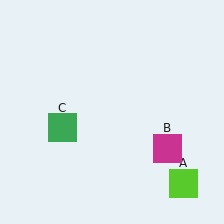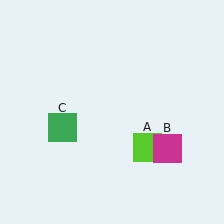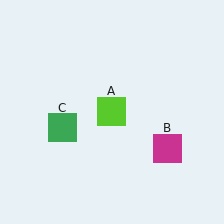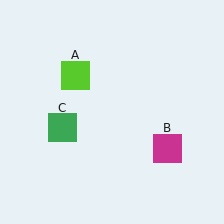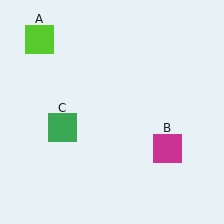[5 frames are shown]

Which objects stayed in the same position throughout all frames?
Magenta square (object B) and green square (object C) remained stationary.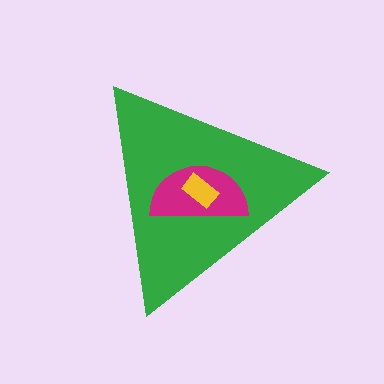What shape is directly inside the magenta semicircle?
The yellow rectangle.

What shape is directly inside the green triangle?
The magenta semicircle.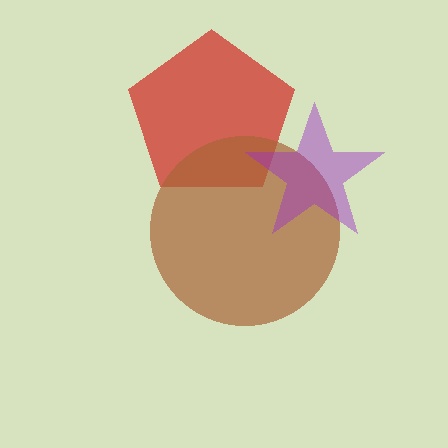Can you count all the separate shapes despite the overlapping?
Yes, there are 3 separate shapes.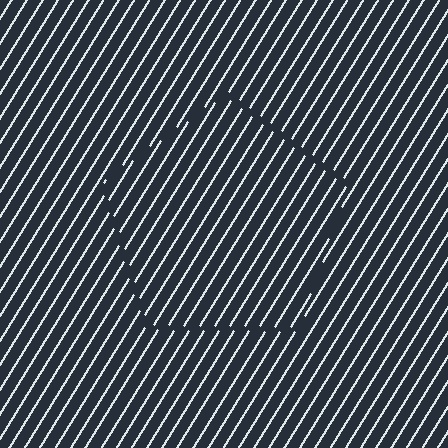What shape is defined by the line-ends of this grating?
An illusory pentagon. The interior of the shape contains the same grating, shifted by half a period — the contour is defined by the phase discontinuity where line-ends from the inner and outer gratings abut.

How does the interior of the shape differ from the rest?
The interior of the shape contains the same grating, shifted by half a period — the contour is defined by the phase discontinuity where line-ends from the inner and outer gratings abut.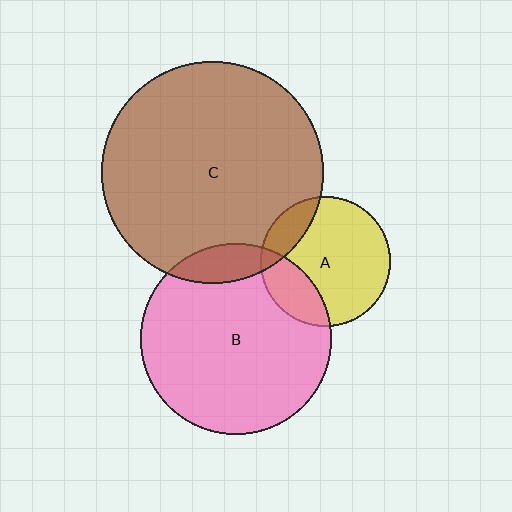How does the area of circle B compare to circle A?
Approximately 2.1 times.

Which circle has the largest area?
Circle C (brown).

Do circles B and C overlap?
Yes.